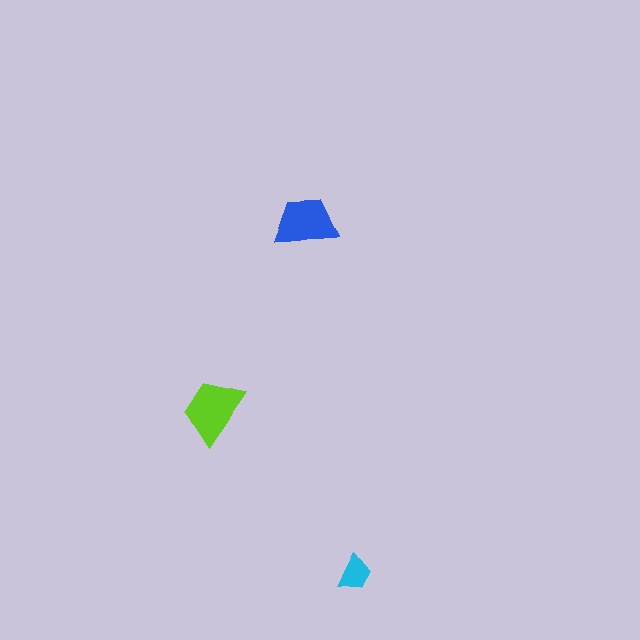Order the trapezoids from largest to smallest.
the lime one, the blue one, the cyan one.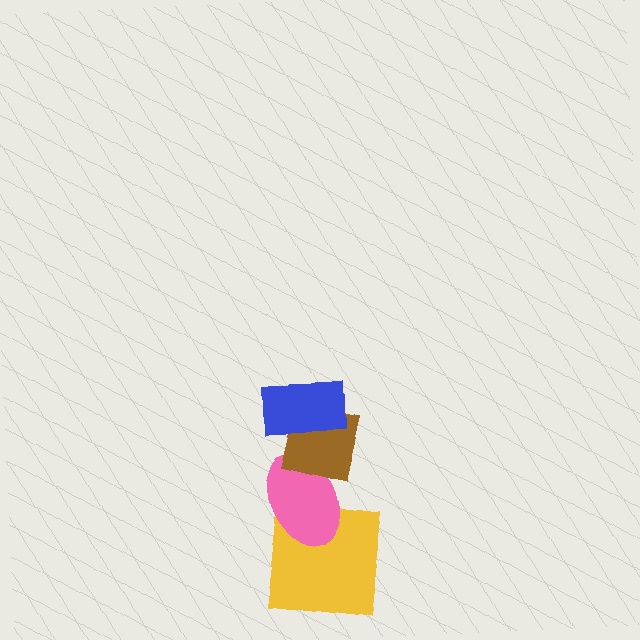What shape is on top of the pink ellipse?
The brown square is on top of the pink ellipse.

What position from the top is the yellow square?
The yellow square is 4th from the top.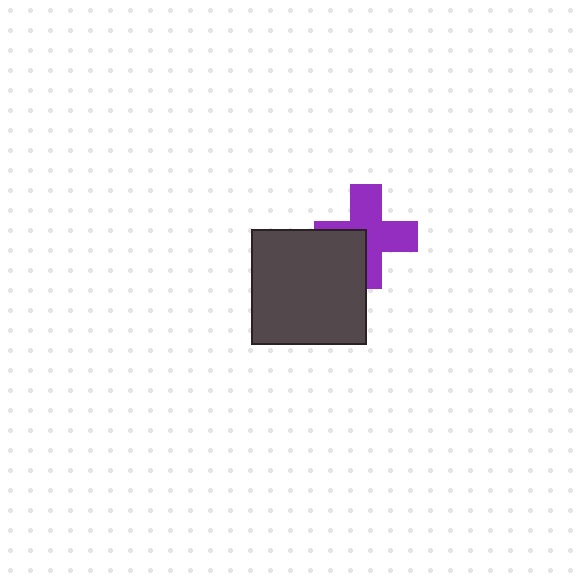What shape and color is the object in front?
The object in front is a dark gray square.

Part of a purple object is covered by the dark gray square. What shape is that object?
It is a cross.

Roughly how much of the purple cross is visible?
Most of it is visible (roughly 66%).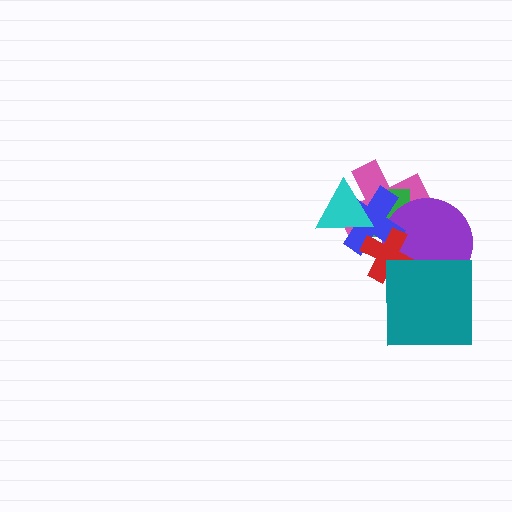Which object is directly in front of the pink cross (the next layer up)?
The green cross is directly in front of the pink cross.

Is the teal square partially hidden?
No, no other shape covers it.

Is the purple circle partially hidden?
Yes, it is partially covered by another shape.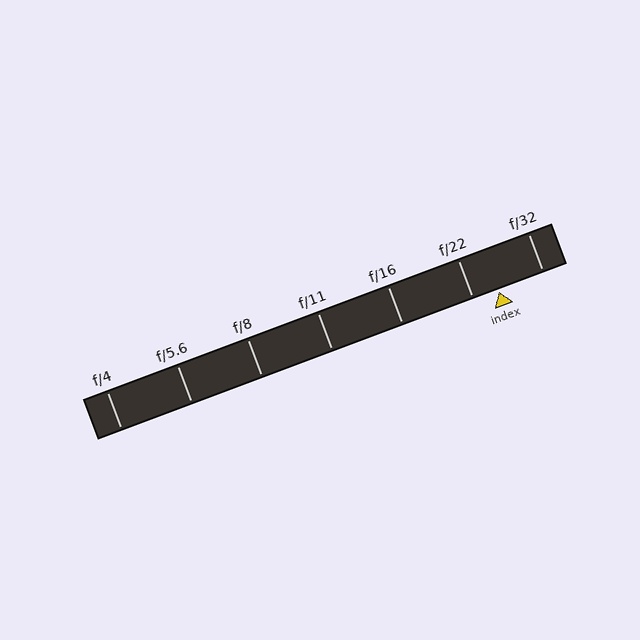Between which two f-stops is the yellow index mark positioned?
The index mark is between f/22 and f/32.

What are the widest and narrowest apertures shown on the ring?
The widest aperture shown is f/4 and the narrowest is f/32.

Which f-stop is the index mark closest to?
The index mark is closest to f/22.